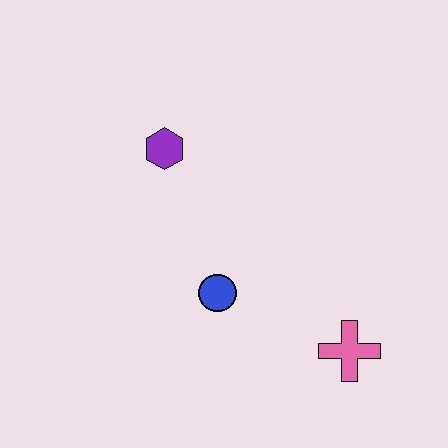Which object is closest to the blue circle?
The pink cross is closest to the blue circle.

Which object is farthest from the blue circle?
The purple hexagon is farthest from the blue circle.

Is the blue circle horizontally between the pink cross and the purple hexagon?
Yes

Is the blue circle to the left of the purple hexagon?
No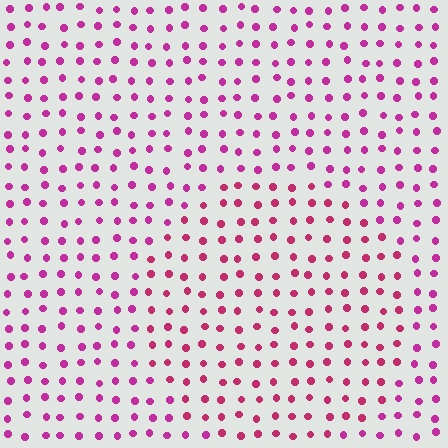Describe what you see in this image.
The image is filled with small magenta elements in a uniform arrangement. A circle-shaped region is visible where the elements are tinted to a slightly different hue, forming a subtle color boundary.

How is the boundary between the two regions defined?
The boundary is defined purely by a slight shift in hue (about 21 degrees). Spacing, size, and orientation are identical on both sides.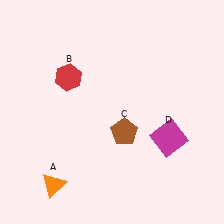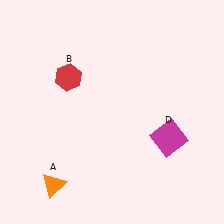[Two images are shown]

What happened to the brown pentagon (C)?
The brown pentagon (C) was removed in Image 2. It was in the bottom-right area of Image 1.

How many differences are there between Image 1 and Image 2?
There is 1 difference between the two images.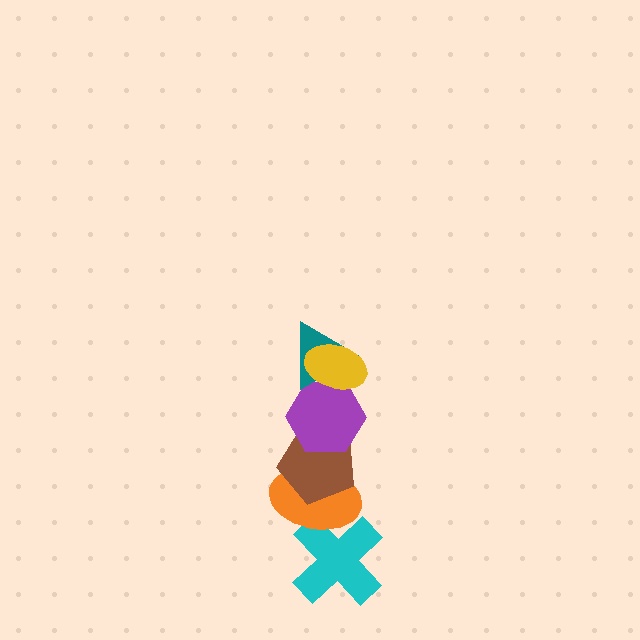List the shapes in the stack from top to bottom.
From top to bottom: the yellow ellipse, the teal triangle, the purple hexagon, the brown pentagon, the orange ellipse, the cyan cross.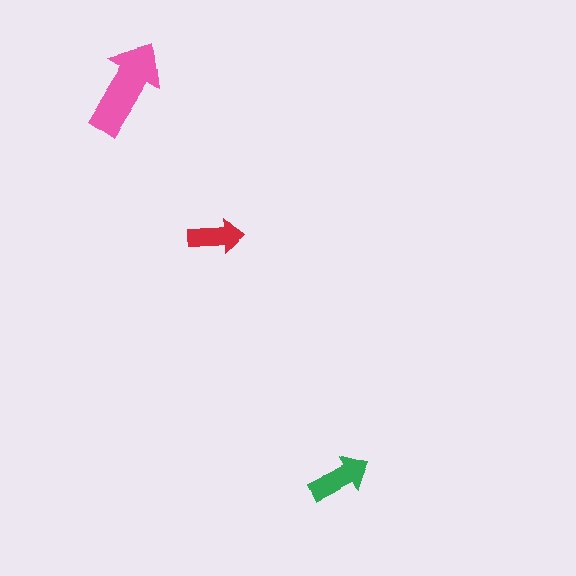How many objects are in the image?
There are 3 objects in the image.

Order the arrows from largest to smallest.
the pink one, the green one, the red one.